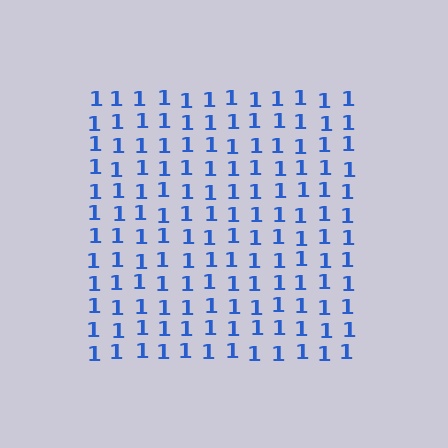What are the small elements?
The small elements are digit 1's.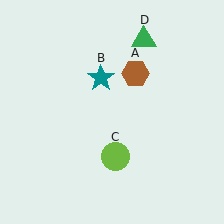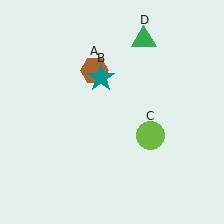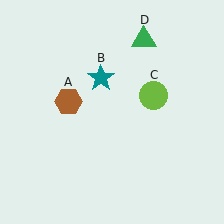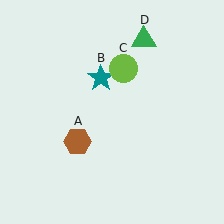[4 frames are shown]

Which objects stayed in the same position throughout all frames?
Teal star (object B) and green triangle (object D) remained stationary.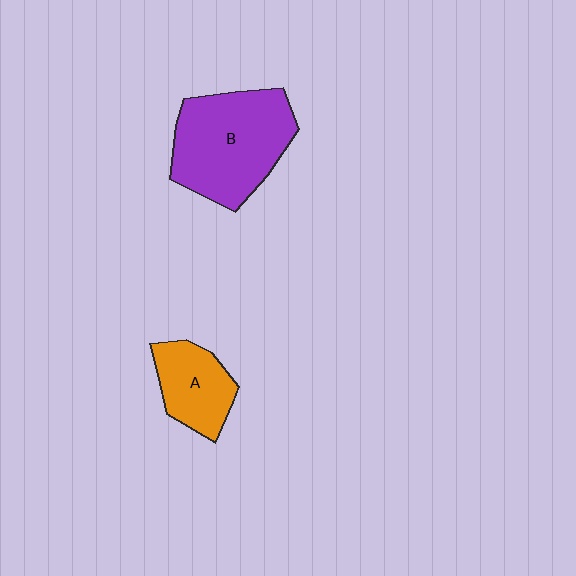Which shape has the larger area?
Shape B (purple).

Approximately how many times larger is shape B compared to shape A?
Approximately 1.9 times.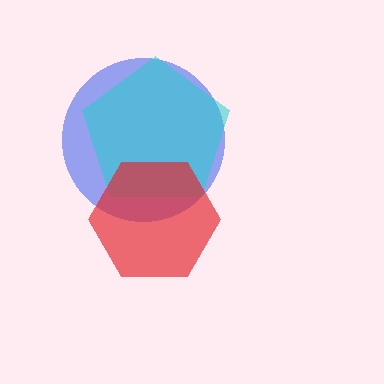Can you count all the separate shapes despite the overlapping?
Yes, there are 3 separate shapes.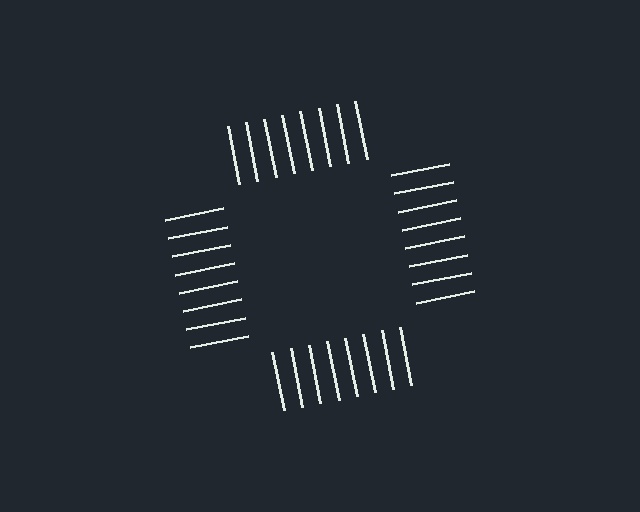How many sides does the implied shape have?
4 sides — the line-ends trace a square.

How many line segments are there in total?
32 — 8 along each of the 4 edges.